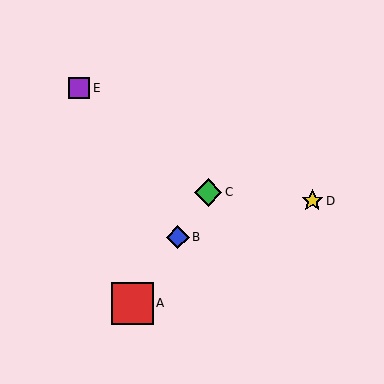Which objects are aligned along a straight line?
Objects A, B, C are aligned along a straight line.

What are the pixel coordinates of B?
Object B is at (178, 237).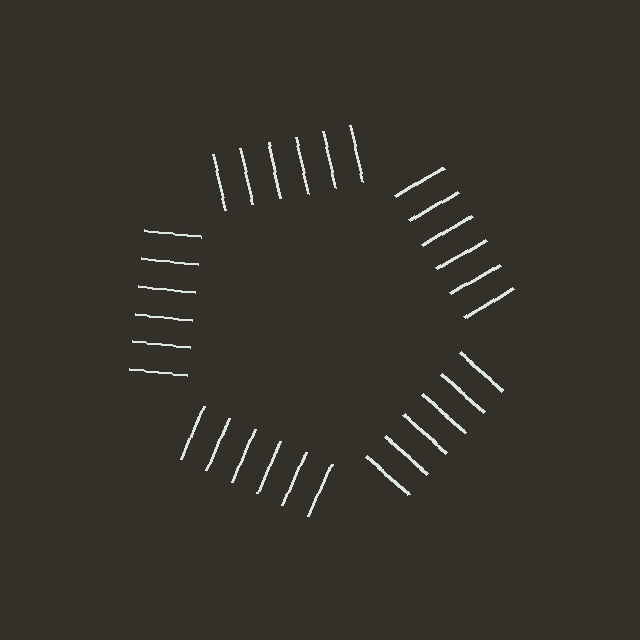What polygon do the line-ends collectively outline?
An illusory pentagon — the line segments terminate on its edges but no continuous stroke is drawn.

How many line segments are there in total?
30 — 6 along each of the 5 edges.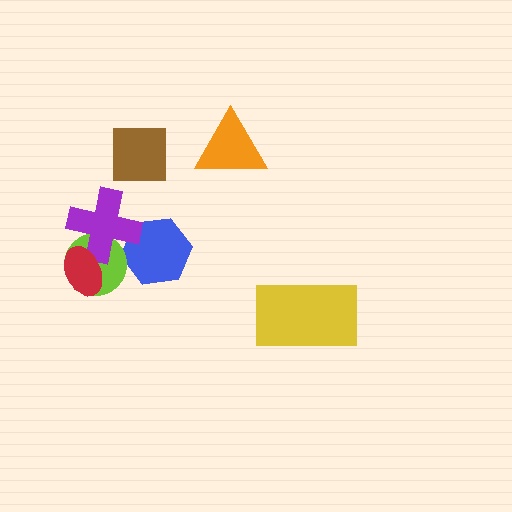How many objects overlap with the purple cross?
3 objects overlap with the purple cross.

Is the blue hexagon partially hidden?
Yes, it is partially covered by another shape.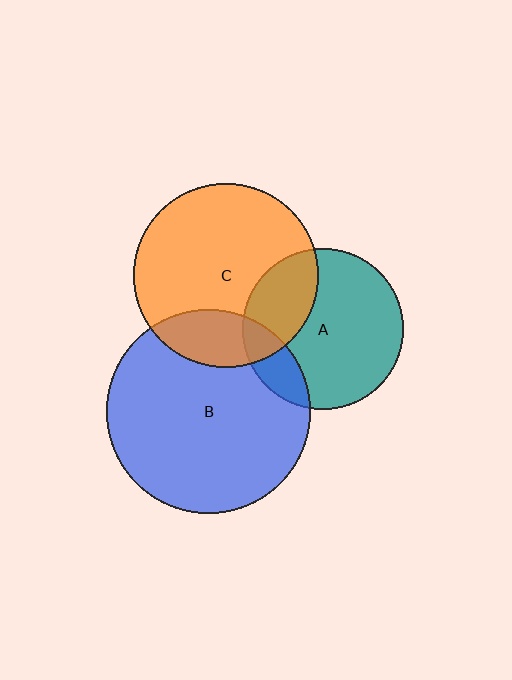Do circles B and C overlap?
Yes.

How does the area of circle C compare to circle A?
Approximately 1.3 times.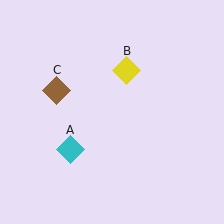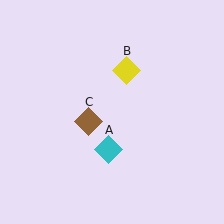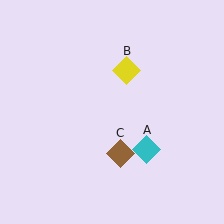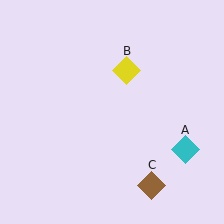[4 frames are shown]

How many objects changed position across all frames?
2 objects changed position: cyan diamond (object A), brown diamond (object C).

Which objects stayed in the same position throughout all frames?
Yellow diamond (object B) remained stationary.